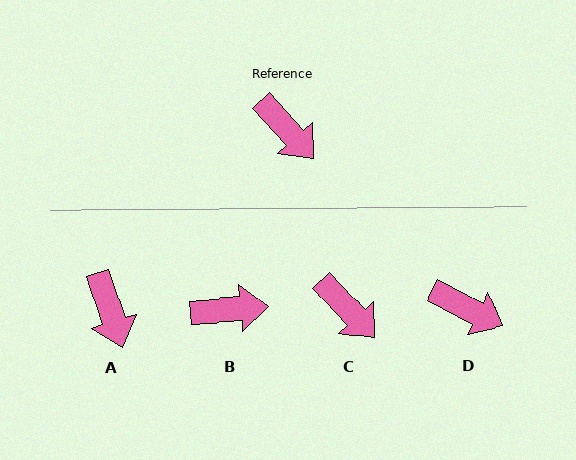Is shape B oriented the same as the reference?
No, it is off by about 52 degrees.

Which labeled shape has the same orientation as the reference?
C.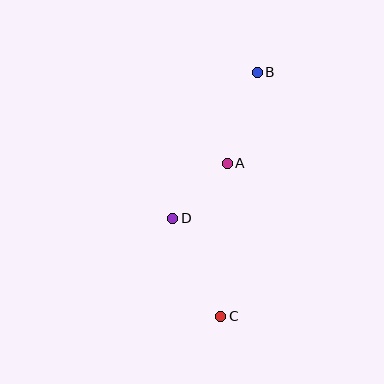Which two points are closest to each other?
Points A and D are closest to each other.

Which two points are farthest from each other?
Points B and C are farthest from each other.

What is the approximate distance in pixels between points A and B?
The distance between A and B is approximately 96 pixels.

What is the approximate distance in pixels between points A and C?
The distance between A and C is approximately 153 pixels.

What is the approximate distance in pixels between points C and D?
The distance between C and D is approximately 109 pixels.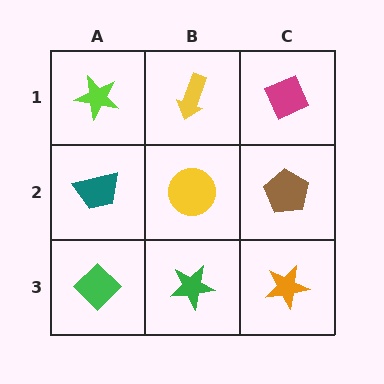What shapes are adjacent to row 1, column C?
A brown pentagon (row 2, column C), a yellow arrow (row 1, column B).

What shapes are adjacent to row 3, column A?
A teal trapezoid (row 2, column A), a green star (row 3, column B).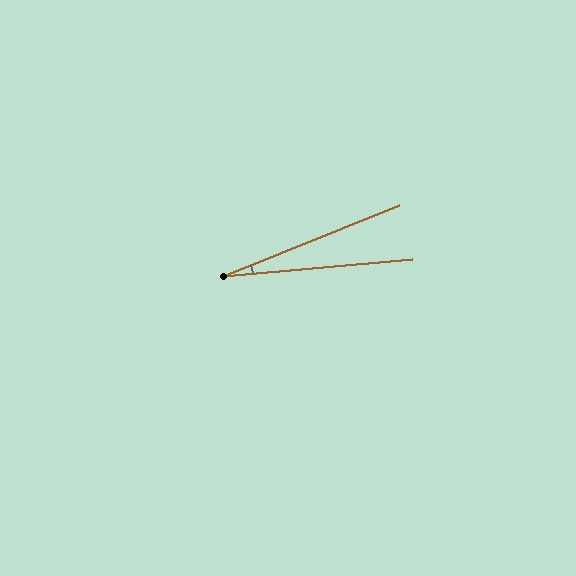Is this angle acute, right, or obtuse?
It is acute.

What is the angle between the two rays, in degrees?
Approximately 17 degrees.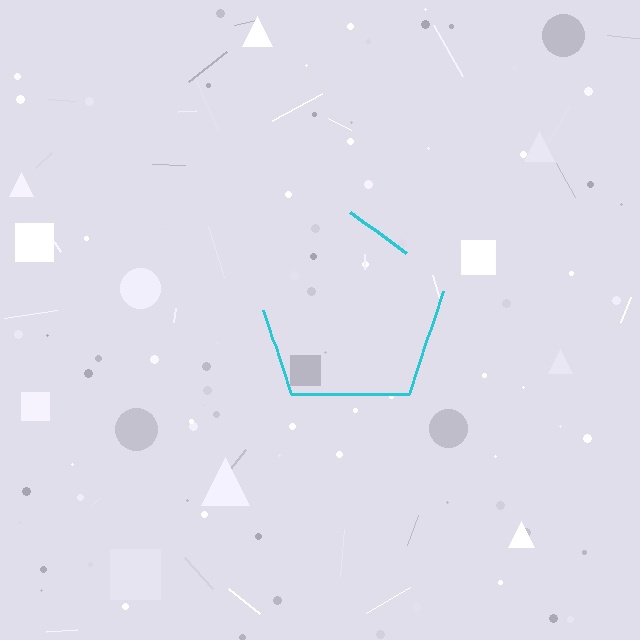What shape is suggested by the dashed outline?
The dashed outline suggests a pentagon.